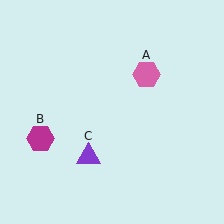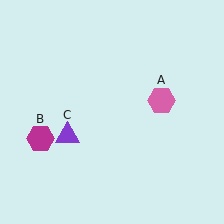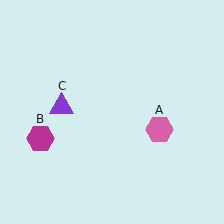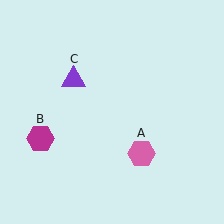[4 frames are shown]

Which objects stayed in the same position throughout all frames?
Magenta hexagon (object B) remained stationary.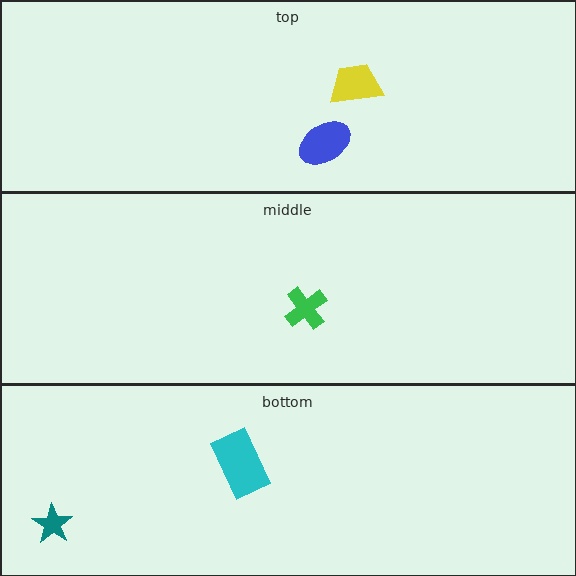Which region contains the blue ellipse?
The top region.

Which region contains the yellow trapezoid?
The top region.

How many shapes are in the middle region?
1.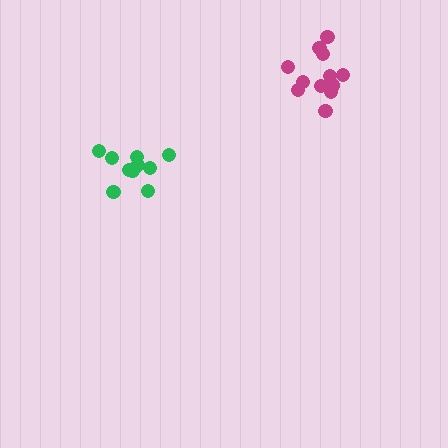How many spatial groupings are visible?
There are 2 spatial groupings.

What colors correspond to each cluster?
The clusters are colored: green, magenta.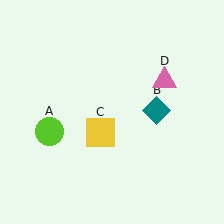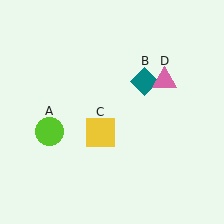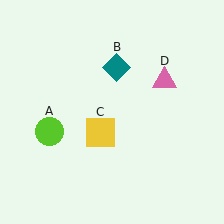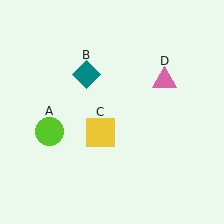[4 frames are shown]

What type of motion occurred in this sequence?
The teal diamond (object B) rotated counterclockwise around the center of the scene.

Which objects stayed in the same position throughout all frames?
Lime circle (object A) and yellow square (object C) and pink triangle (object D) remained stationary.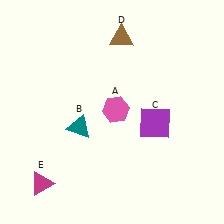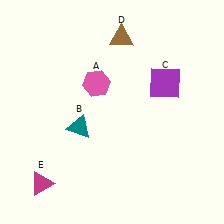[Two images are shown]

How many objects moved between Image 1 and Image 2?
2 objects moved between the two images.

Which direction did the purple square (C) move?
The purple square (C) moved up.